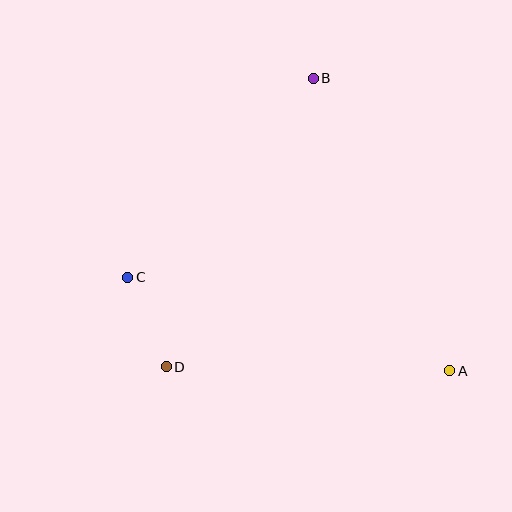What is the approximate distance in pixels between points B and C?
The distance between B and C is approximately 272 pixels.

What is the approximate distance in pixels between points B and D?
The distance between B and D is approximately 324 pixels.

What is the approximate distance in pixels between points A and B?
The distance between A and B is approximately 323 pixels.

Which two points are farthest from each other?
Points A and C are farthest from each other.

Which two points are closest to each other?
Points C and D are closest to each other.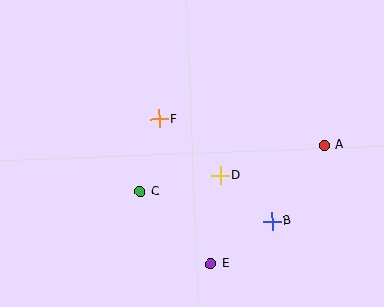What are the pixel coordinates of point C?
Point C is at (140, 192).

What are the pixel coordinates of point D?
Point D is at (220, 176).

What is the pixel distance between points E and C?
The distance between E and C is 101 pixels.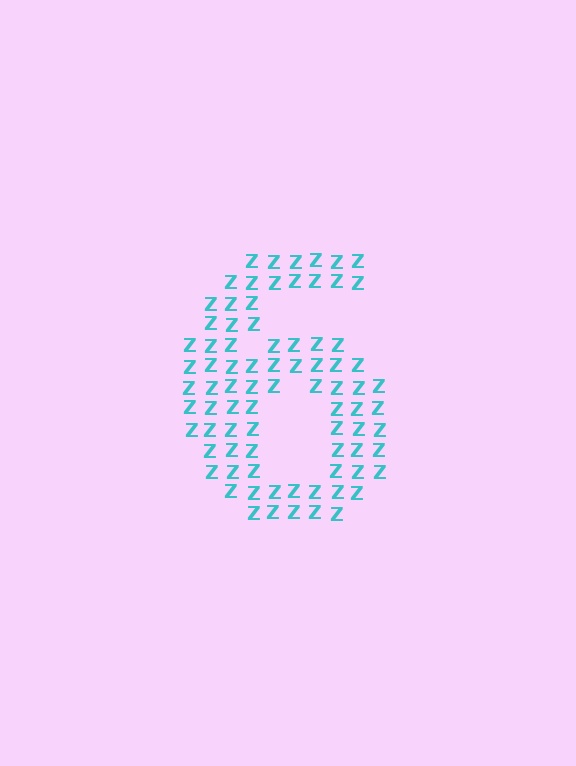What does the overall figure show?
The overall figure shows the digit 6.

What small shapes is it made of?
It is made of small letter Z's.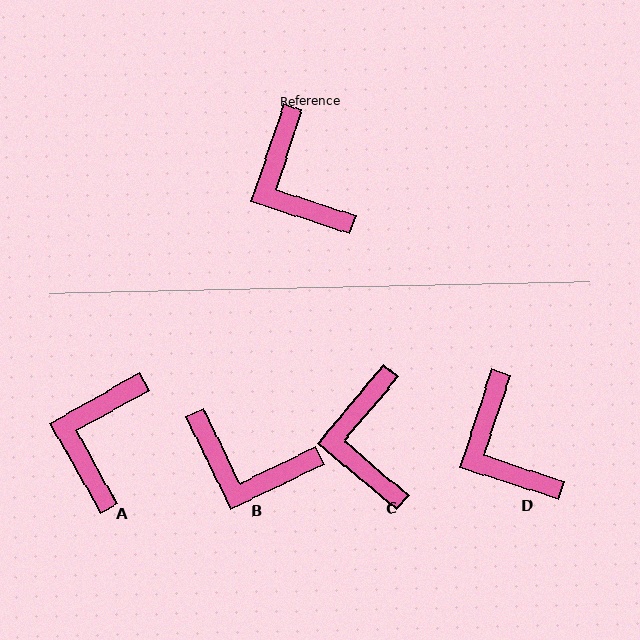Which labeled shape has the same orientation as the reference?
D.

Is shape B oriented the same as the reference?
No, it is off by about 44 degrees.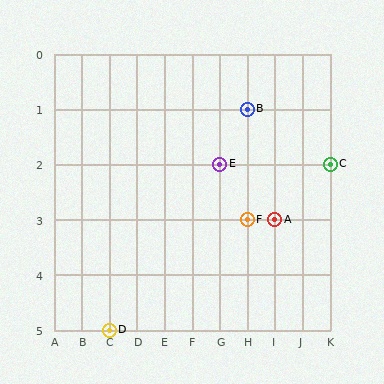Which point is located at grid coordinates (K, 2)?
Point C is at (K, 2).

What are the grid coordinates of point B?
Point B is at grid coordinates (H, 1).